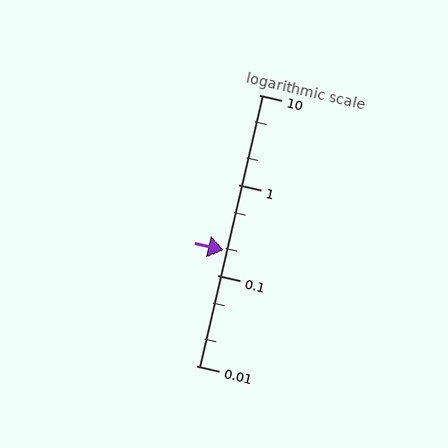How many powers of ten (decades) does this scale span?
The scale spans 3 decades, from 0.01 to 10.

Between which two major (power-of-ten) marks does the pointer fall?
The pointer is between 0.1 and 1.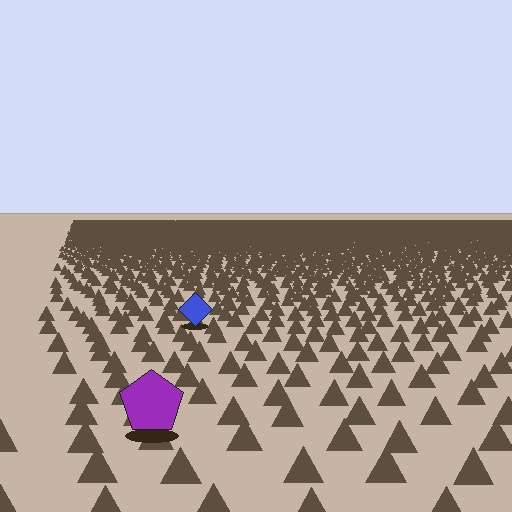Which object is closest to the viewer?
The purple pentagon is closest. The texture marks near it are larger and more spread out.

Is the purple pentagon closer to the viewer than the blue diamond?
Yes. The purple pentagon is closer — you can tell from the texture gradient: the ground texture is coarser near it.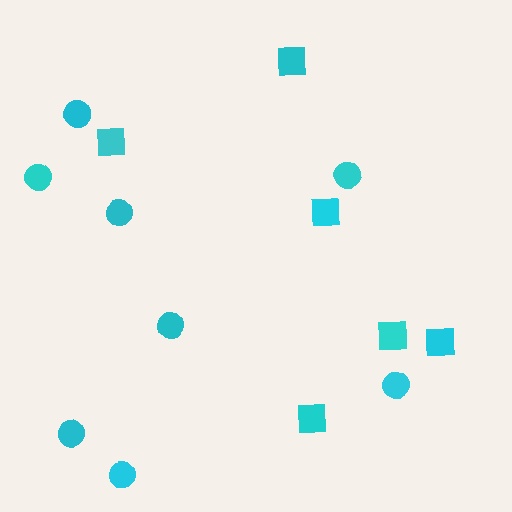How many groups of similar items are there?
There are 2 groups: one group of squares (6) and one group of circles (8).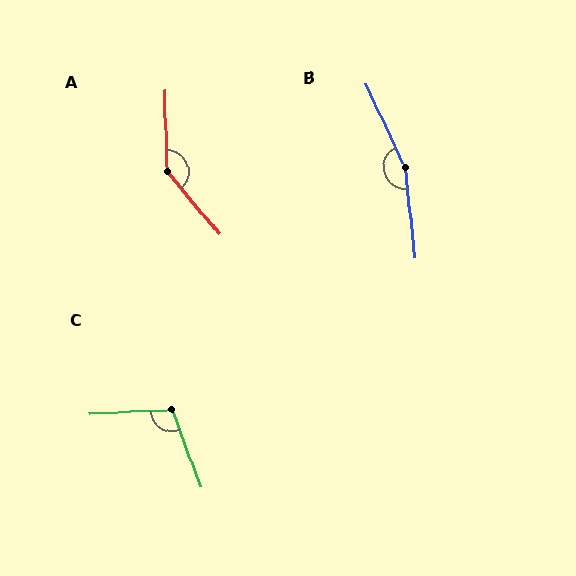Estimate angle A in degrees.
Approximately 141 degrees.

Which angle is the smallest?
C, at approximately 107 degrees.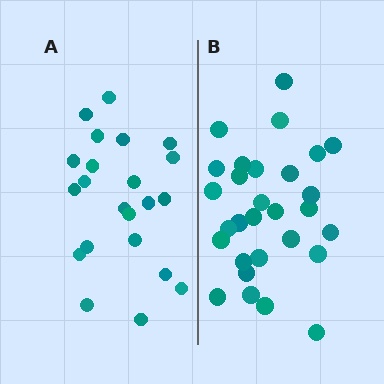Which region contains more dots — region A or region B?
Region B (the right region) has more dots.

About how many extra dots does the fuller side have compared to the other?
Region B has roughly 8 or so more dots than region A.